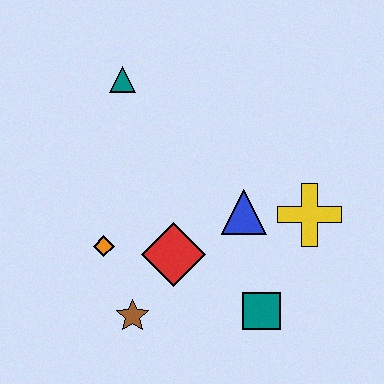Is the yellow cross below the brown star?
No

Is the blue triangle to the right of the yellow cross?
No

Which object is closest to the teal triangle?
The orange diamond is closest to the teal triangle.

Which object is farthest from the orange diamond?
The yellow cross is farthest from the orange diamond.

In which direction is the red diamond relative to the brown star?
The red diamond is above the brown star.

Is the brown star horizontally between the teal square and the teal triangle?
Yes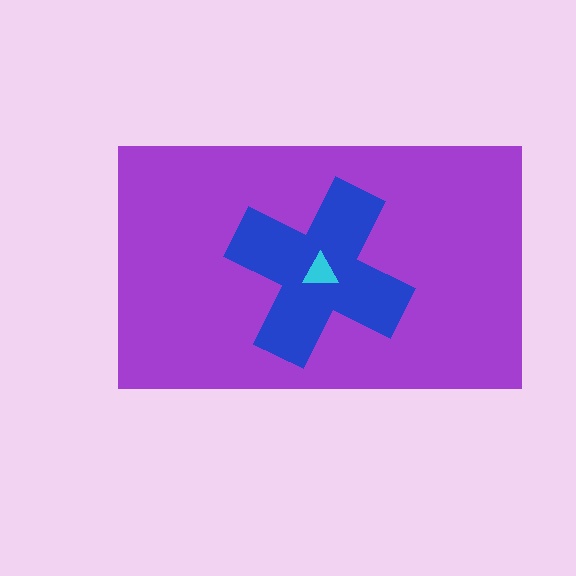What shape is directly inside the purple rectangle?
The blue cross.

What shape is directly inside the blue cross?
The cyan triangle.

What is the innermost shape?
The cyan triangle.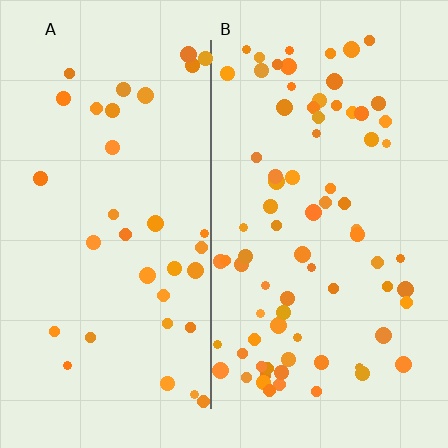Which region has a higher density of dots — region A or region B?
B (the right).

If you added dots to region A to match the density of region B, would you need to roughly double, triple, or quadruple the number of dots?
Approximately double.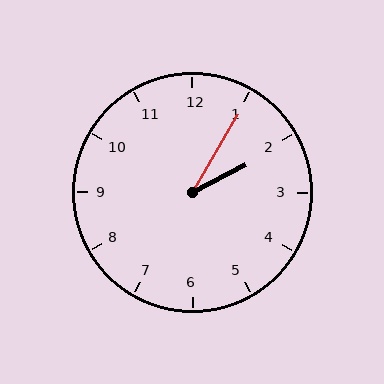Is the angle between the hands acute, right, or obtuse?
It is acute.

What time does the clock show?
2:05.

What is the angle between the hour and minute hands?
Approximately 32 degrees.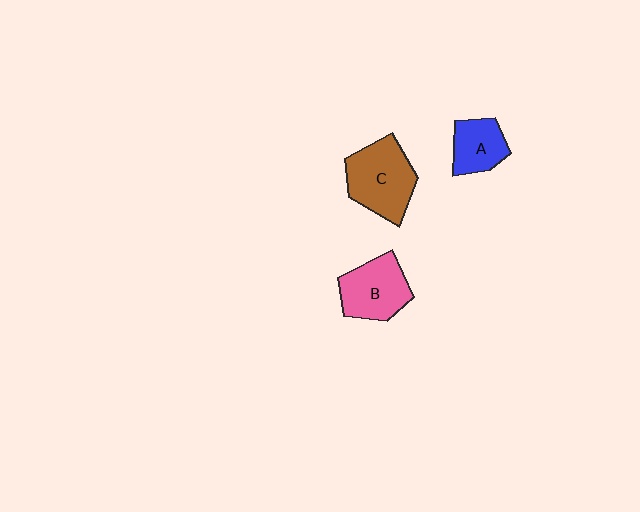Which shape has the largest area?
Shape C (brown).